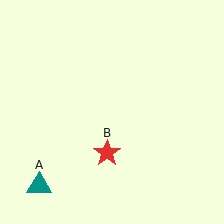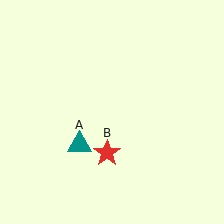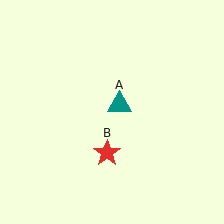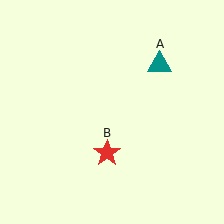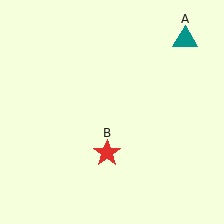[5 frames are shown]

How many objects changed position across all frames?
1 object changed position: teal triangle (object A).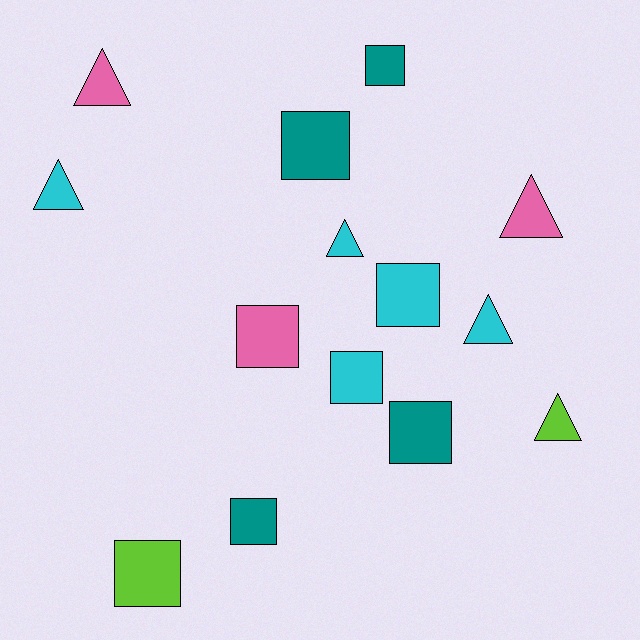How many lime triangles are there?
There is 1 lime triangle.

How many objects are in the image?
There are 14 objects.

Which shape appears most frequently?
Square, with 8 objects.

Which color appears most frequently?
Cyan, with 5 objects.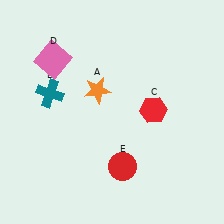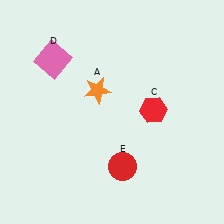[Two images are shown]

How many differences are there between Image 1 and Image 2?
There is 1 difference between the two images.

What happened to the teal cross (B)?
The teal cross (B) was removed in Image 2. It was in the top-left area of Image 1.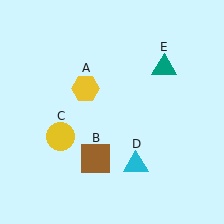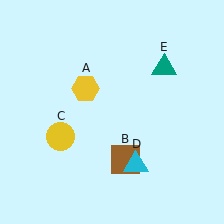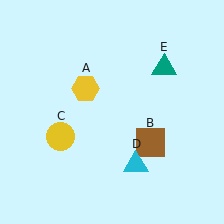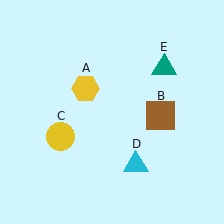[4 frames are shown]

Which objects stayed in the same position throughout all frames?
Yellow hexagon (object A) and yellow circle (object C) and cyan triangle (object D) and teal triangle (object E) remained stationary.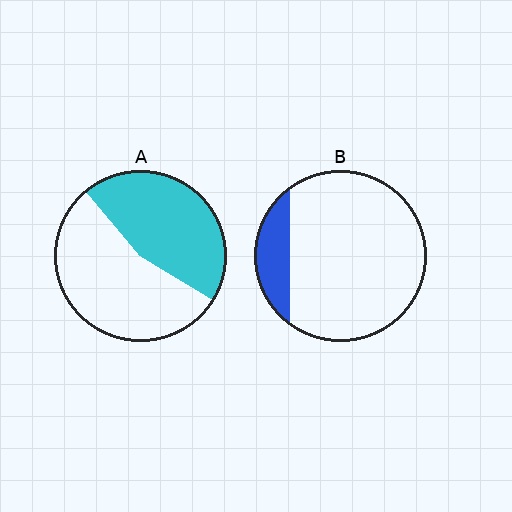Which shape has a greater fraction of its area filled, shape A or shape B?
Shape A.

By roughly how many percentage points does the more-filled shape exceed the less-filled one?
By roughly 30 percentage points (A over B).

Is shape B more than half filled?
No.